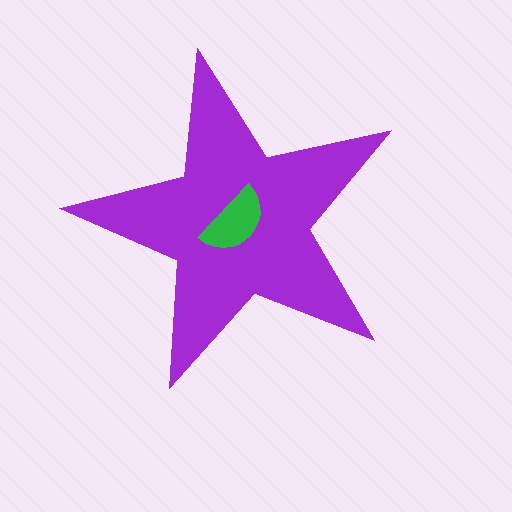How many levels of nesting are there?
2.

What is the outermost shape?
The purple star.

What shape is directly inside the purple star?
The green semicircle.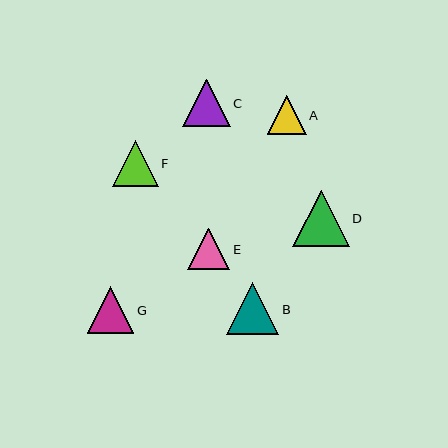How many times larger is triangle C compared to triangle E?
Triangle C is approximately 1.1 times the size of triangle E.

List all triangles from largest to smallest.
From largest to smallest: D, B, C, G, F, E, A.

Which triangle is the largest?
Triangle D is the largest with a size of approximately 57 pixels.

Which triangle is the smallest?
Triangle A is the smallest with a size of approximately 39 pixels.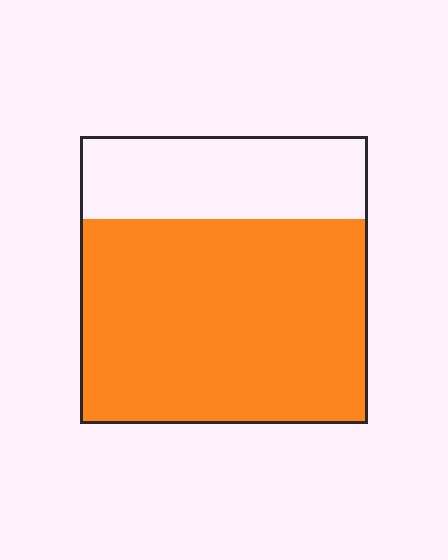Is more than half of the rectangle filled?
Yes.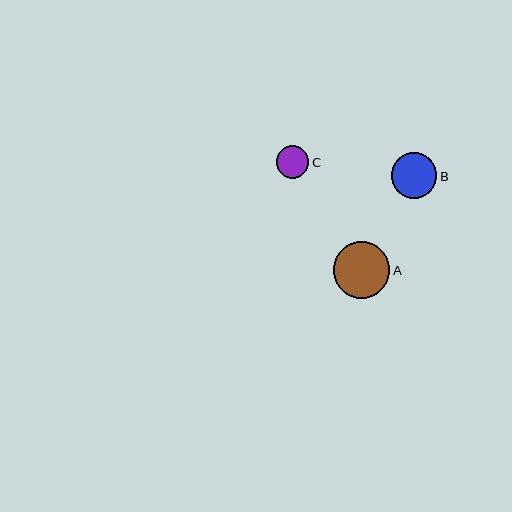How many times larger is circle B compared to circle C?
Circle B is approximately 1.4 times the size of circle C.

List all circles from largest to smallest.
From largest to smallest: A, B, C.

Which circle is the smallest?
Circle C is the smallest with a size of approximately 33 pixels.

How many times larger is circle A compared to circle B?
Circle A is approximately 1.3 times the size of circle B.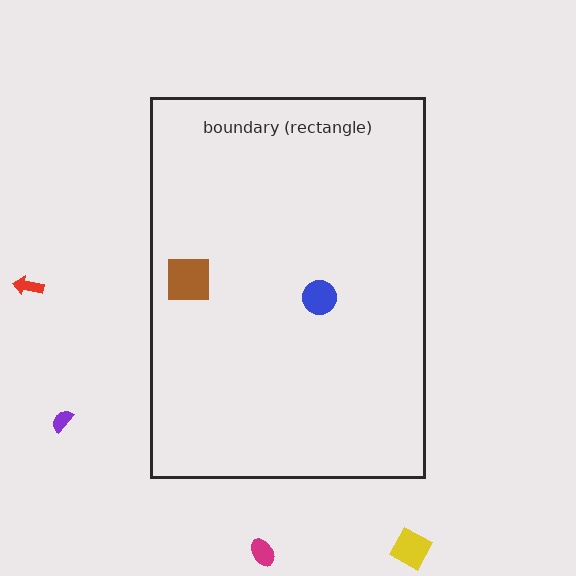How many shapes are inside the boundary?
2 inside, 4 outside.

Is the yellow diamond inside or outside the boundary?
Outside.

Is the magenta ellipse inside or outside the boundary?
Outside.